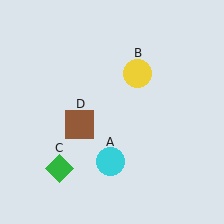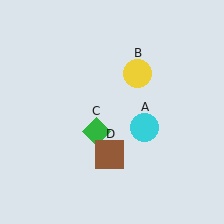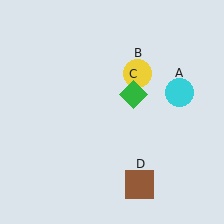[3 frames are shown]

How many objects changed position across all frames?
3 objects changed position: cyan circle (object A), green diamond (object C), brown square (object D).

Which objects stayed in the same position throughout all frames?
Yellow circle (object B) remained stationary.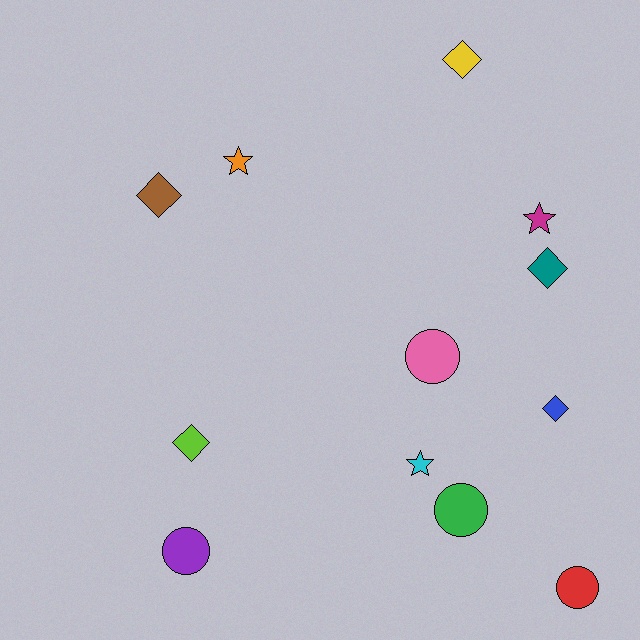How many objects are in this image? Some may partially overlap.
There are 12 objects.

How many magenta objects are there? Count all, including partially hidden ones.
There is 1 magenta object.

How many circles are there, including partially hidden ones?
There are 4 circles.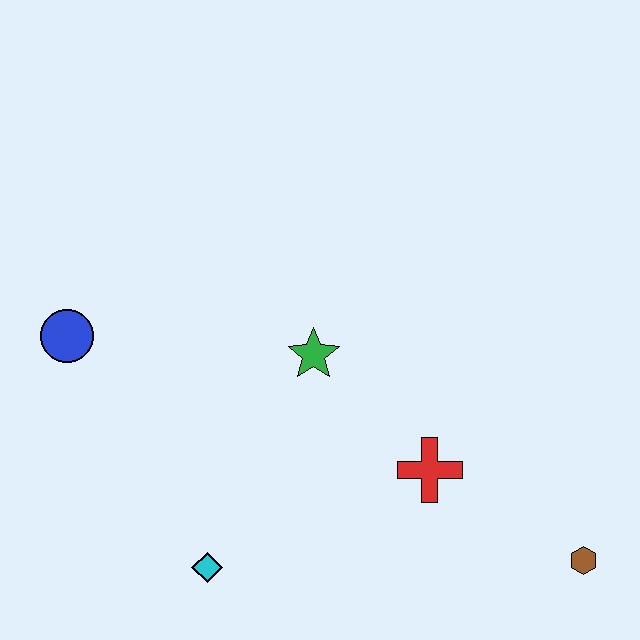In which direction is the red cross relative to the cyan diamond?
The red cross is to the right of the cyan diamond.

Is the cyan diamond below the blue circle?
Yes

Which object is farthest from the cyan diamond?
The brown hexagon is farthest from the cyan diamond.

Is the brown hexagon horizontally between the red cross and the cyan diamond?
No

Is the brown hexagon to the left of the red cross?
No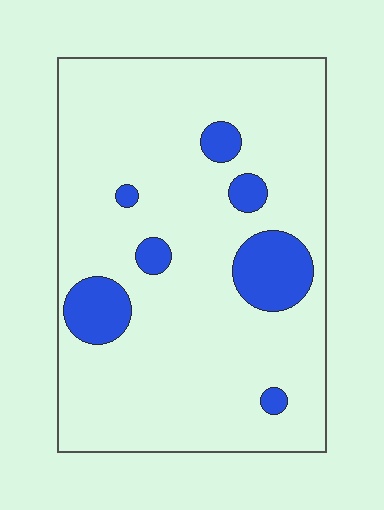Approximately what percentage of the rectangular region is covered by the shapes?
Approximately 15%.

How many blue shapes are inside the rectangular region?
7.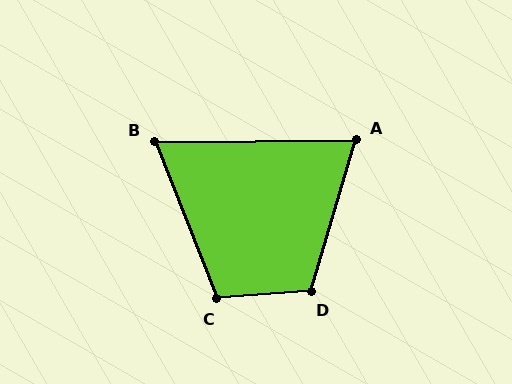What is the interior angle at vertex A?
Approximately 73 degrees (acute).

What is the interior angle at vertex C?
Approximately 107 degrees (obtuse).